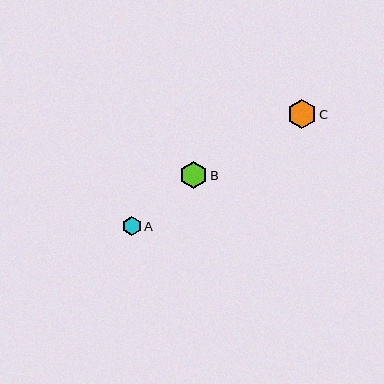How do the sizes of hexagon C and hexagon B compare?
Hexagon C and hexagon B are approximately the same size.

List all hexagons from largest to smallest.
From largest to smallest: C, B, A.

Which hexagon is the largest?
Hexagon C is the largest with a size of approximately 29 pixels.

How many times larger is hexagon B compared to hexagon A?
Hexagon B is approximately 1.4 times the size of hexagon A.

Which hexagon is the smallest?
Hexagon A is the smallest with a size of approximately 19 pixels.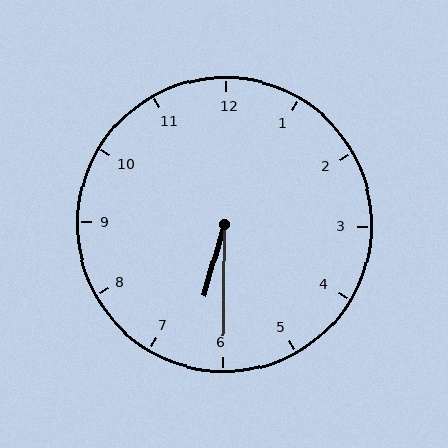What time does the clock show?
6:30.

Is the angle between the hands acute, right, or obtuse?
It is acute.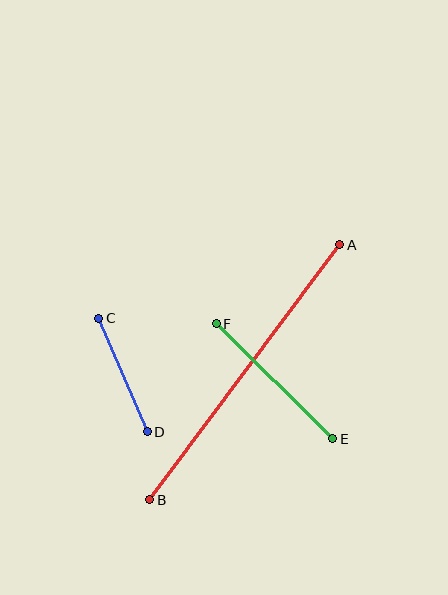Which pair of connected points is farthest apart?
Points A and B are farthest apart.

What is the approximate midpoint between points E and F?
The midpoint is at approximately (274, 381) pixels.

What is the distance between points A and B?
The distance is approximately 318 pixels.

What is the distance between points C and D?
The distance is approximately 123 pixels.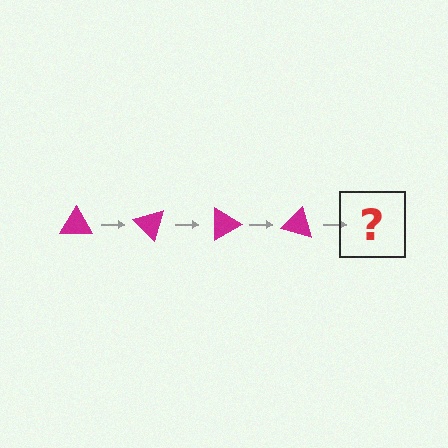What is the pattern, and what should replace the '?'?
The pattern is that the triangle rotates 45 degrees each step. The '?' should be a magenta triangle rotated 180 degrees.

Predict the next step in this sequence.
The next step is a magenta triangle rotated 180 degrees.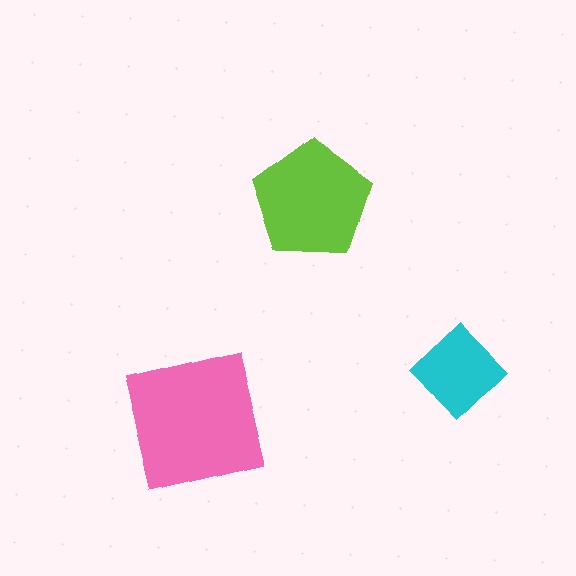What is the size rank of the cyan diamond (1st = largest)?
3rd.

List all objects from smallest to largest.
The cyan diamond, the lime pentagon, the pink square.